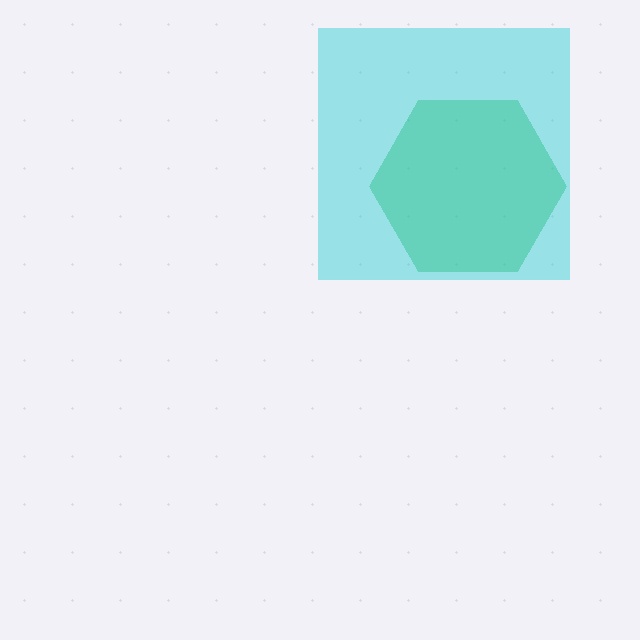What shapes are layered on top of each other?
The layered shapes are: a green hexagon, a cyan square.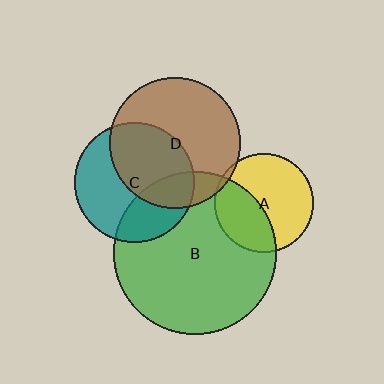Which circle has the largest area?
Circle B (green).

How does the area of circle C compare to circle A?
Approximately 1.5 times.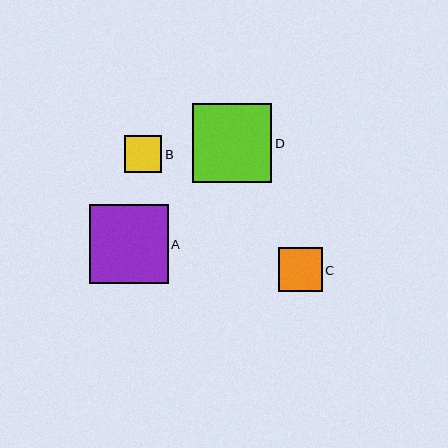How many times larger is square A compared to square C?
Square A is approximately 1.8 times the size of square C.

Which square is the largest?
Square D is the largest with a size of approximately 79 pixels.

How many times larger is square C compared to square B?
Square C is approximately 1.2 times the size of square B.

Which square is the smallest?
Square B is the smallest with a size of approximately 37 pixels.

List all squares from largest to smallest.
From largest to smallest: D, A, C, B.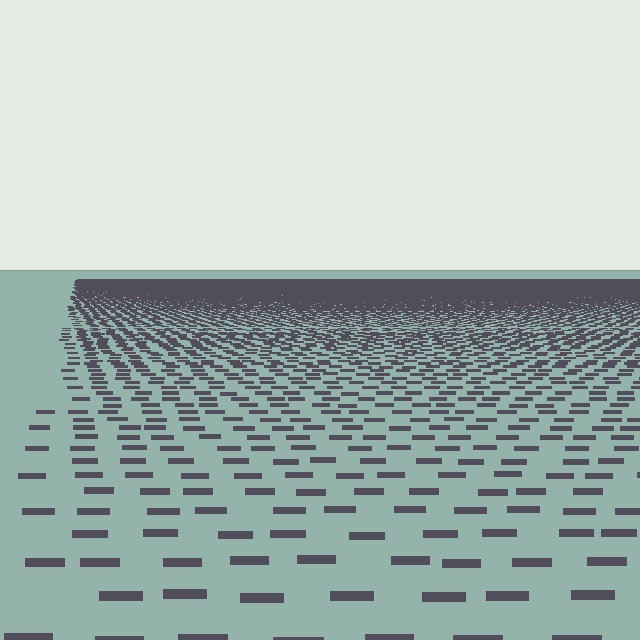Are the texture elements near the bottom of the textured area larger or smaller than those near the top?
Larger. Near the bottom, elements are closer to the viewer and appear at a bigger on-screen size.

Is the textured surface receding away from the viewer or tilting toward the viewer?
The surface is receding away from the viewer. Texture elements get smaller and denser toward the top.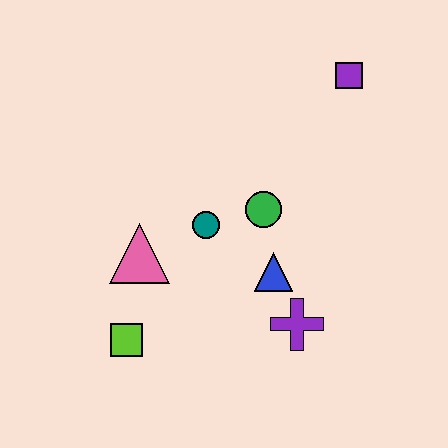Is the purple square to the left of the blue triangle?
No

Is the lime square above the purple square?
No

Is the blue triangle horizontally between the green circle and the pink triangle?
No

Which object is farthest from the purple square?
The lime square is farthest from the purple square.